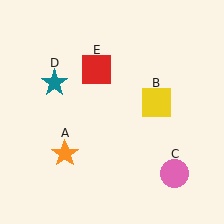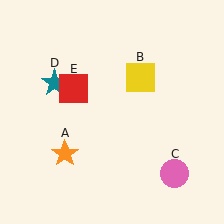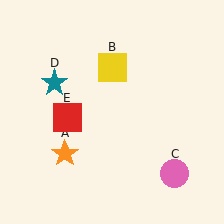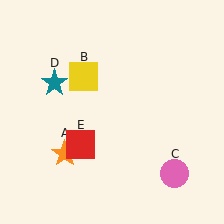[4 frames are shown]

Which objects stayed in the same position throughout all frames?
Orange star (object A) and pink circle (object C) and teal star (object D) remained stationary.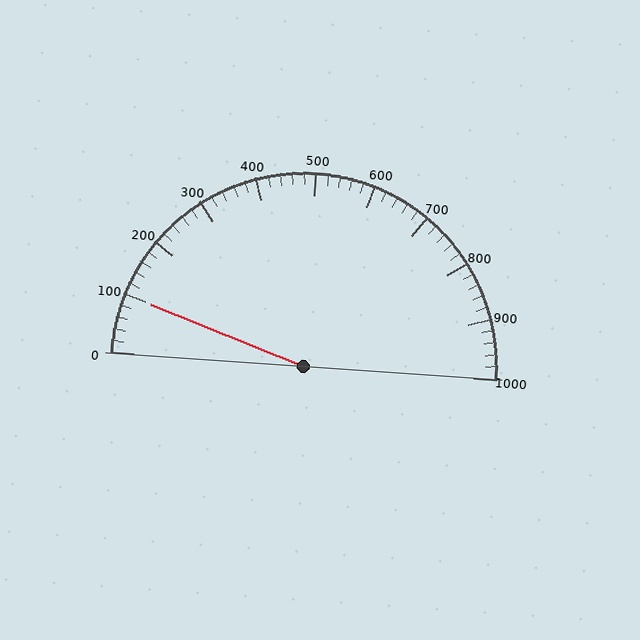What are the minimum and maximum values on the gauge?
The gauge ranges from 0 to 1000.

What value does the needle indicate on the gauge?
The needle indicates approximately 100.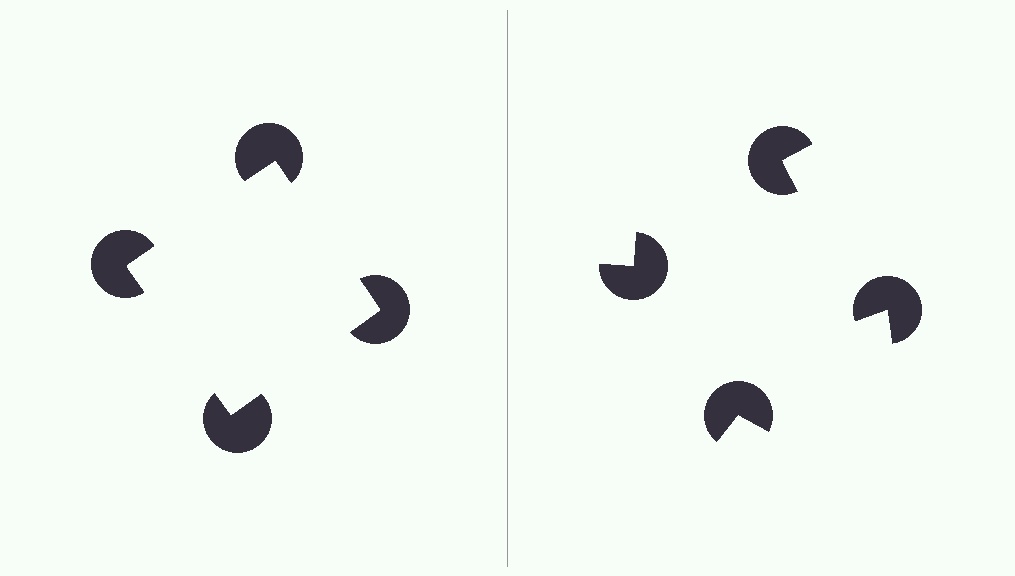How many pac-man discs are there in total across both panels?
8 — 4 on each side.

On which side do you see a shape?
An illusory square appears on the left side. On the right side the wedge cuts are rotated, so no coherent shape forms.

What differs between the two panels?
The pac-man discs are positioned identically on both sides; only the wedge orientations differ. On the left they align to a square; on the right they are misaligned.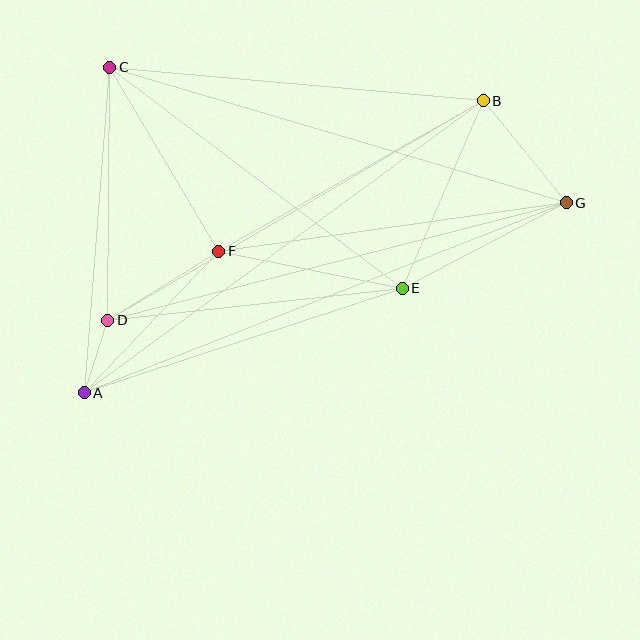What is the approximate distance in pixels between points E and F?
The distance between E and F is approximately 187 pixels.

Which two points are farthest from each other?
Points A and G are farthest from each other.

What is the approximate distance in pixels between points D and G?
The distance between D and G is approximately 473 pixels.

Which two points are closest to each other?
Points A and D are closest to each other.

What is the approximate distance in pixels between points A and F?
The distance between A and F is approximately 196 pixels.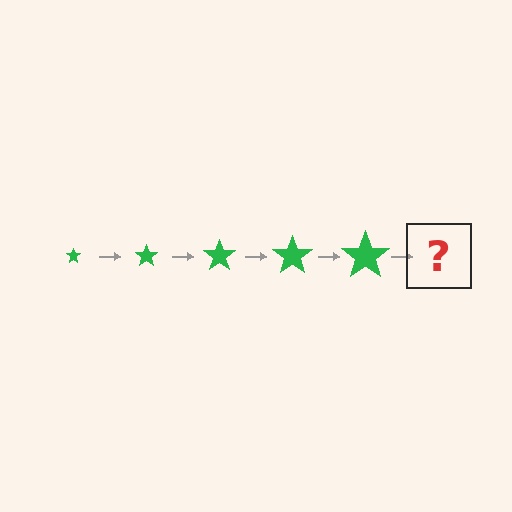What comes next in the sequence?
The next element should be a green star, larger than the previous one.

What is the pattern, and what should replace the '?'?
The pattern is that the star gets progressively larger each step. The '?' should be a green star, larger than the previous one.